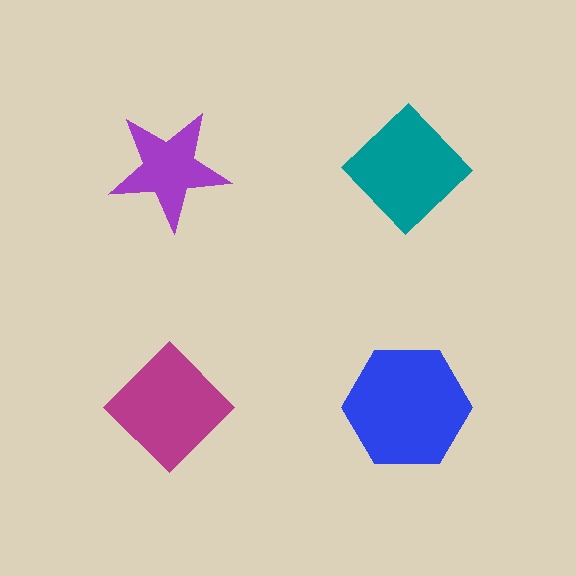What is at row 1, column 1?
A purple star.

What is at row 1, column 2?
A teal diamond.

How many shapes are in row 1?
2 shapes.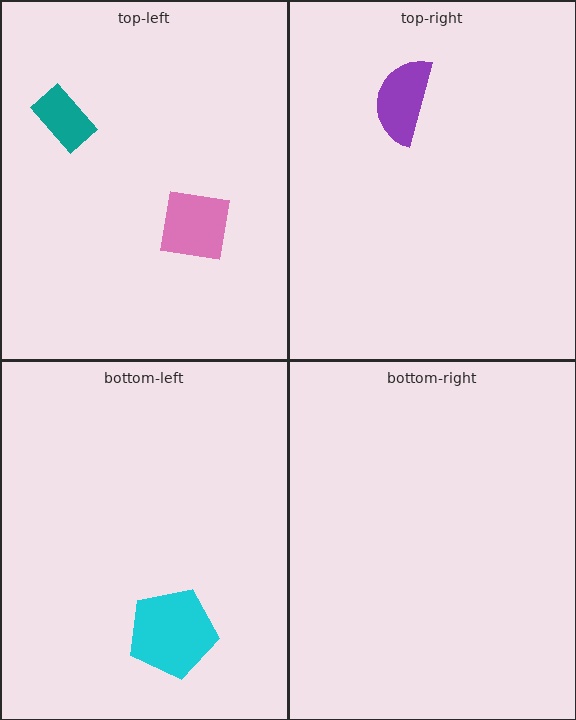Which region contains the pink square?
The top-left region.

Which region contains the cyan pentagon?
The bottom-left region.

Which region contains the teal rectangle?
The top-left region.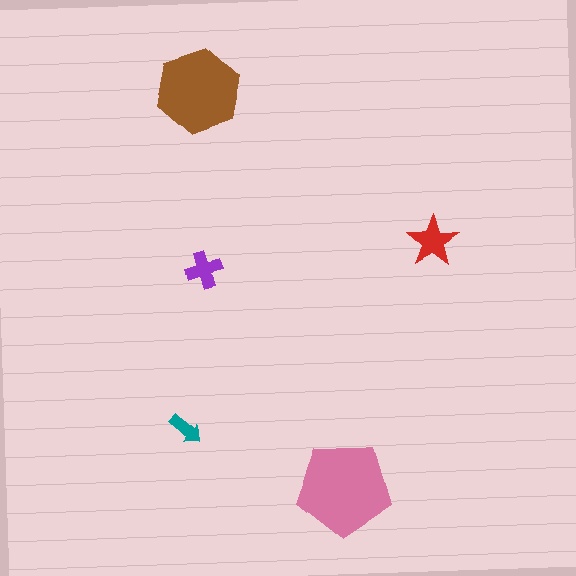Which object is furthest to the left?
The teal arrow is leftmost.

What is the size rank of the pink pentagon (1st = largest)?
1st.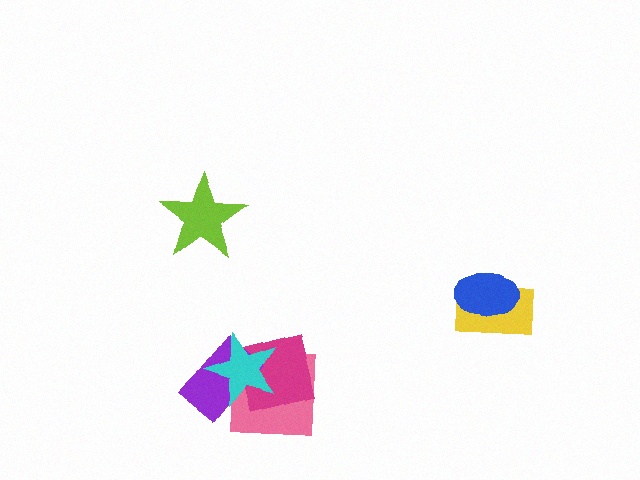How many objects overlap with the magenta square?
3 objects overlap with the magenta square.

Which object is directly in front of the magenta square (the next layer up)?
The purple rectangle is directly in front of the magenta square.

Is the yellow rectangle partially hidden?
Yes, it is partially covered by another shape.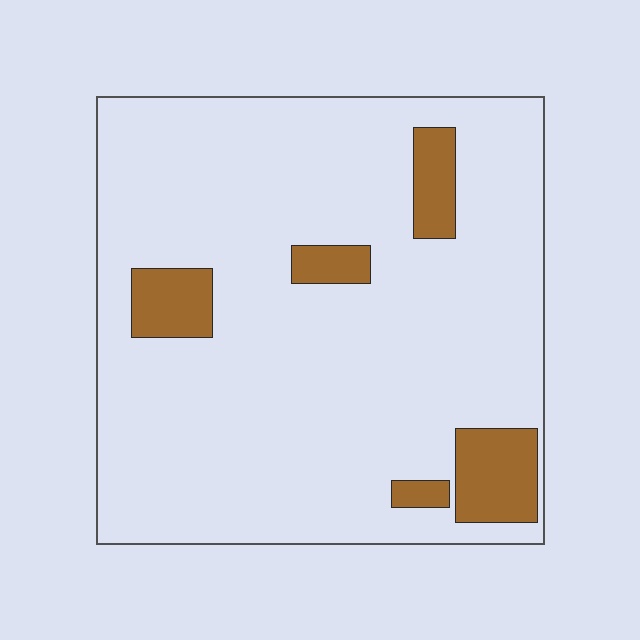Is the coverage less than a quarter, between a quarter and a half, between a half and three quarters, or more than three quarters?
Less than a quarter.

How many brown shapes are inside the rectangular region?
5.